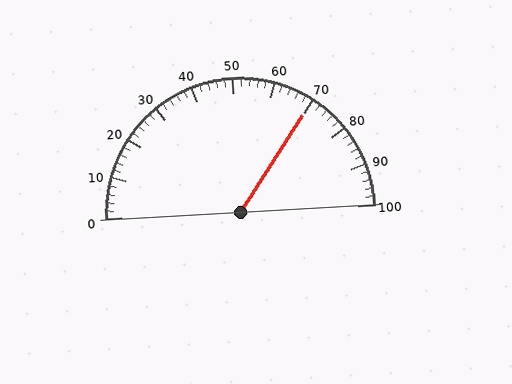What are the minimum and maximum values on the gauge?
The gauge ranges from 0 to 100.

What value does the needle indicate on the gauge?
The needle indicates approximately 70.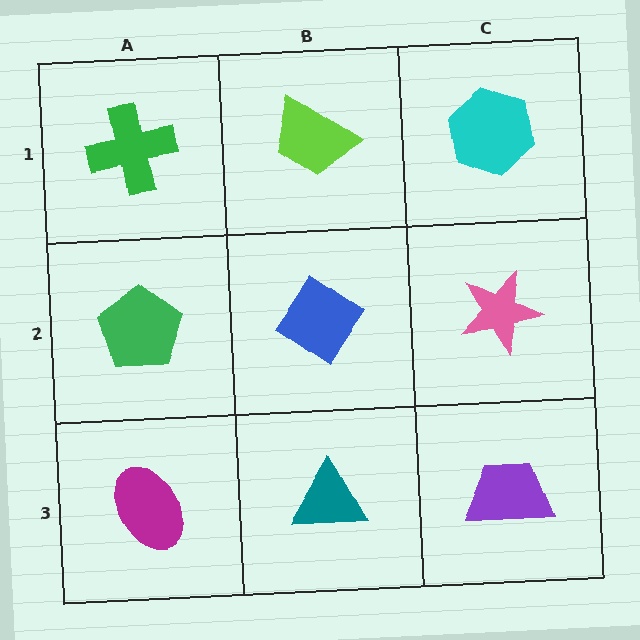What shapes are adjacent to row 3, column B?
A blue diamond (row 2, column B), a magenta ellipse (row 3, column A), a purple trapezoid (row 3, column C).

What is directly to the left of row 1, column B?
A green cross.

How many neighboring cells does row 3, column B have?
3.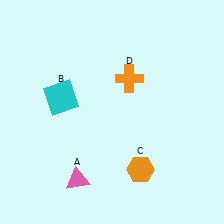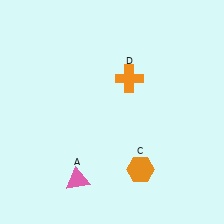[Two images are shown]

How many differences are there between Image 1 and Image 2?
There is 1 difference between the two images.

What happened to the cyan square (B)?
The cyan square (B) was removed in Image 2. It was in the top-left area of Image 1.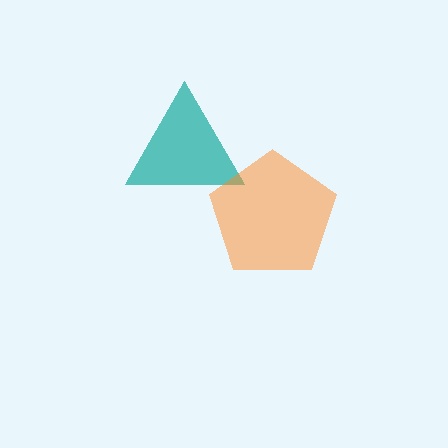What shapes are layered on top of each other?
The layered shapes are: a teal triangle, an orange pentagon.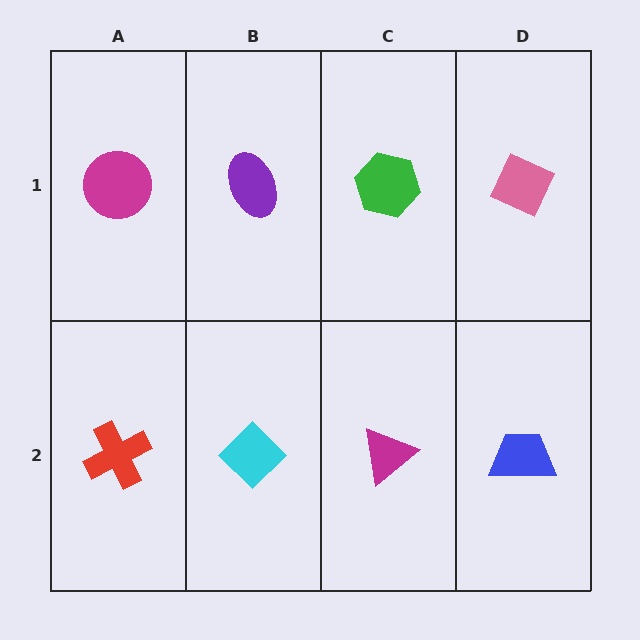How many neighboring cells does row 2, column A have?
2.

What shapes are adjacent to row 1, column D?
A blue trapezoid (row 2, column D), a green hexagon (row 1, column C).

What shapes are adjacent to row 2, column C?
A green hexagon (row 1, column C), a cyan diamond (row 2, column B), a blue trapezoid (row 2, column D).